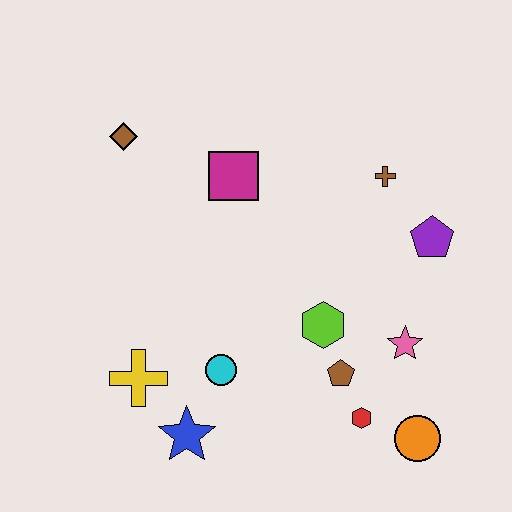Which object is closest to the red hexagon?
The brown pentagon is closest to the red hexagon.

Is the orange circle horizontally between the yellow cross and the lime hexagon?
No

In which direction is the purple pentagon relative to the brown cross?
The purple pentagon is below the brown cross.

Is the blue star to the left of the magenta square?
Yes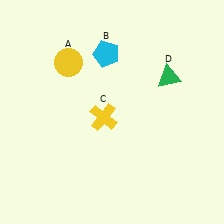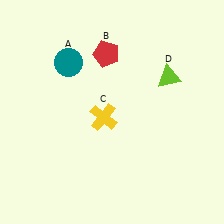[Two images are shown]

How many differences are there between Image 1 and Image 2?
There are 3 differences between the two images.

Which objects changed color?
A changed from yellow to teal. B changed from cyan to red. D changed from green to lime.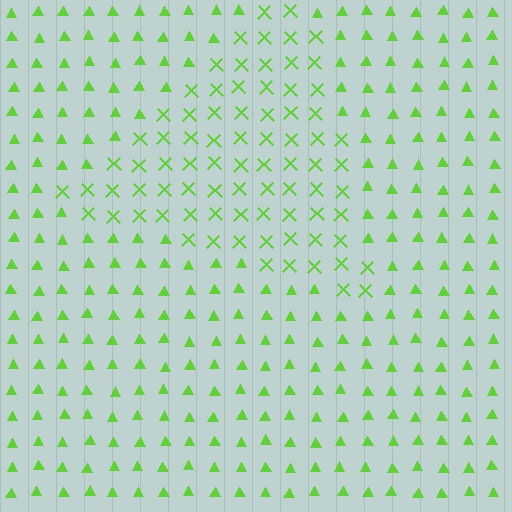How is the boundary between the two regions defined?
The boundary is defined by a change in element shape: X marks inside vs. triangles outside. All elements share the same color and spacing.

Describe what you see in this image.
The image is filled with small lime elements arranged in a uniform grid. A triangle-shaped region contains X marks, while the surrounding area contains triangles. The boundary is defined purely by the change in element shape.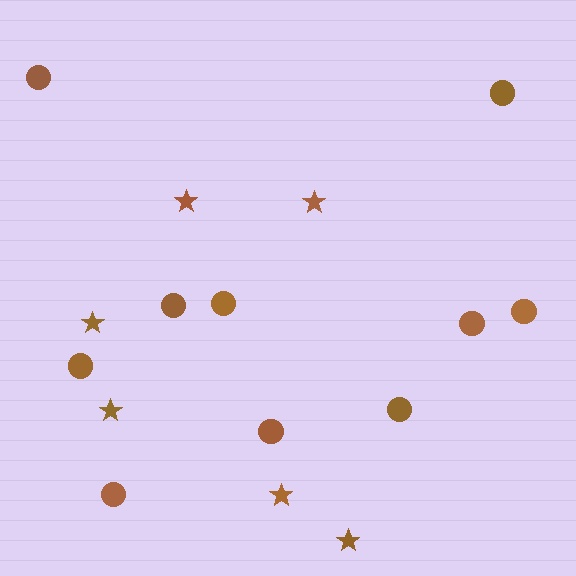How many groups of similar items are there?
There are 2 groups: one group of stars (6) and one group of circles (10).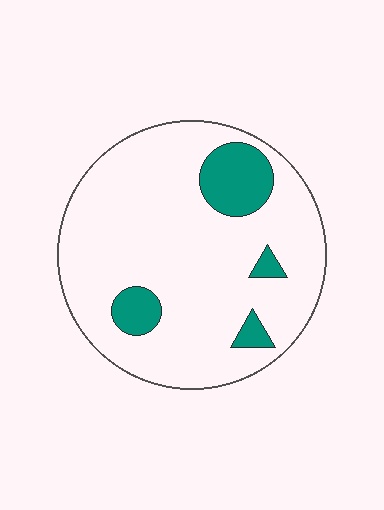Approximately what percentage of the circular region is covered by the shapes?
Approximately 15%.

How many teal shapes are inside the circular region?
4.